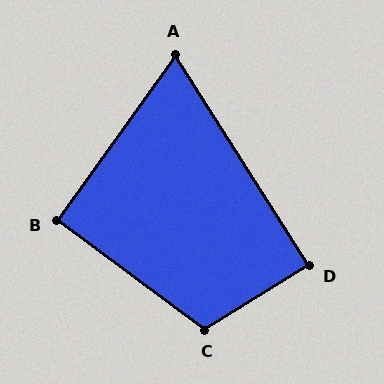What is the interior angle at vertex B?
Approximately 91 degrees (approximately right).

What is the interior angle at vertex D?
Approximately 89 degrees (approximately right).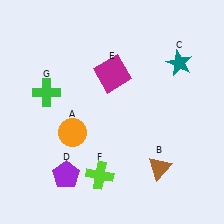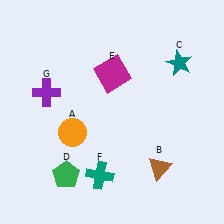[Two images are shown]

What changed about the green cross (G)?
In Image 1, G is green. In Image 2, it changed to purple.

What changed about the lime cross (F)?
In Image 1, F is lime. In Image 2, it changed to teal.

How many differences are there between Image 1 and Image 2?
There are 3 differences between the two images.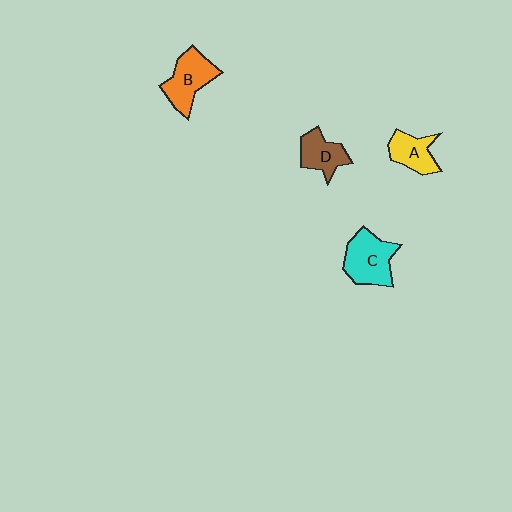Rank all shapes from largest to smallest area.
From largest to smallest: C (cyan), B (orange), D (brown), A (yellow).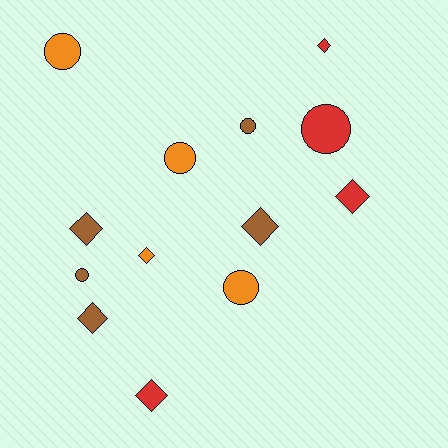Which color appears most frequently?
Brown, with 5 objects.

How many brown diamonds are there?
There are 3 brown diamonds.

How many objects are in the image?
There are 13 objects.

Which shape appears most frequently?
Diamond, with 7 objects.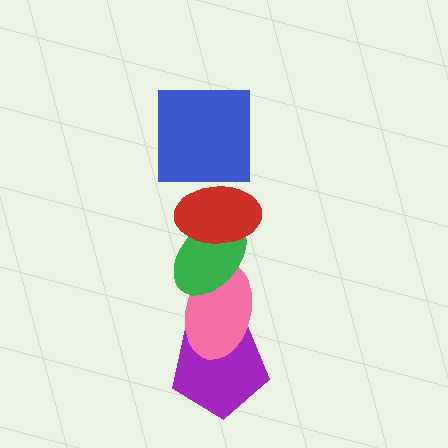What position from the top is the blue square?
The blue square is 1st from the top.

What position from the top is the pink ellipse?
The pink ellipse is 4th from the top.